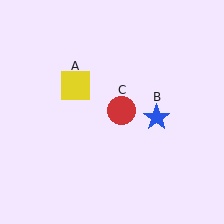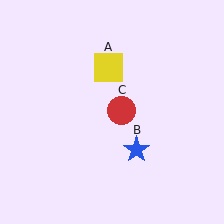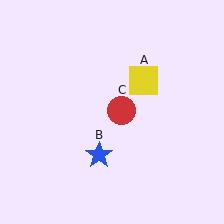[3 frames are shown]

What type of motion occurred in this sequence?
The yellow square (object A), blue star (object B) rotated clockwise around the center of the scene.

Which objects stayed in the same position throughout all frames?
Red circle (object C) remained stationary.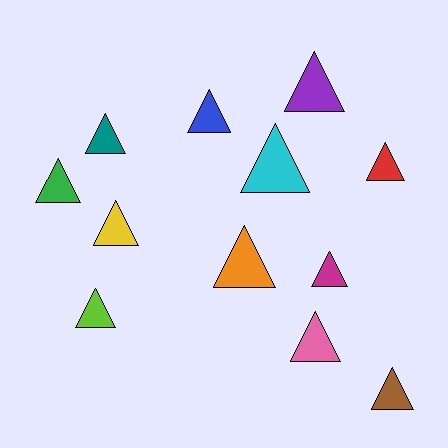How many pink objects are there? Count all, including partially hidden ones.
There is 1 pink object.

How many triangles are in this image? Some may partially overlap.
There are 12 triangles.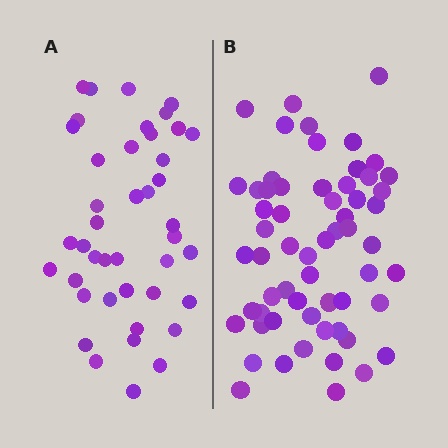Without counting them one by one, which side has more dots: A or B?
Region B (the right region) has more dots.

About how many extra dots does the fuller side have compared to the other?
Region B has approximately 20 more dots than region A.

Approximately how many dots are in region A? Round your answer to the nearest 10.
About 40 dots. (The exact count is 42, which rounds to 40.)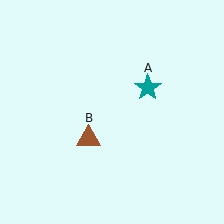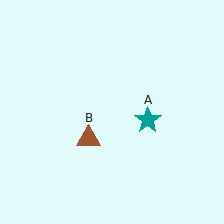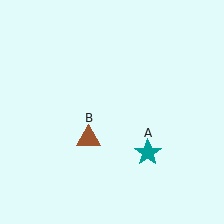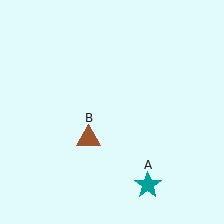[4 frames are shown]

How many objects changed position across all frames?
1 object changed position: teal star (object A).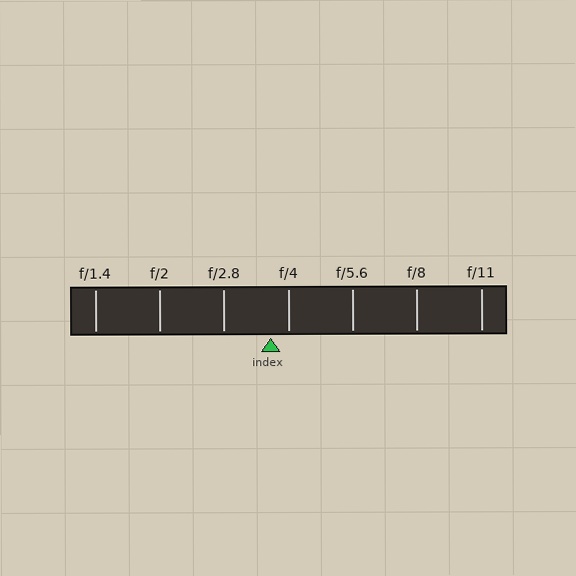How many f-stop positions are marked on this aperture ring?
There are 7 f-stop positions marked.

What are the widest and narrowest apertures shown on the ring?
The widest aperture shown is f/1.4 and the narrowest is f/11.